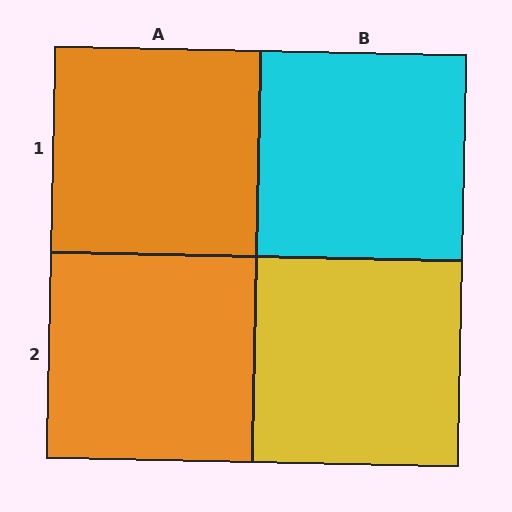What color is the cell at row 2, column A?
Orange.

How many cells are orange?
2 cells are orange.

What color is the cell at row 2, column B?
Yellow.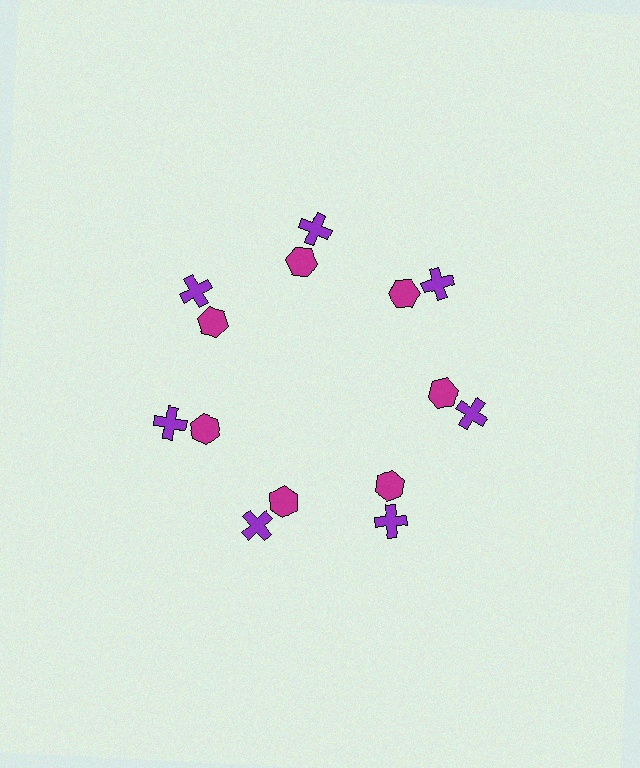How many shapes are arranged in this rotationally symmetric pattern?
There are 14 shapes, arranged in 7 groups of 2.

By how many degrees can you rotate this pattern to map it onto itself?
The pattern maps onto itself every 51 degrees of rotation.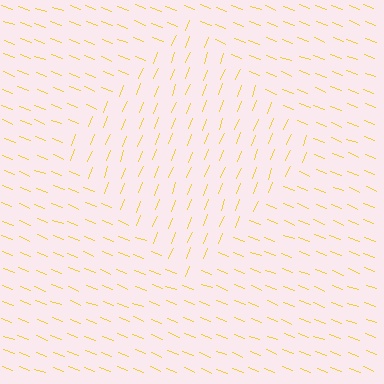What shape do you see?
I see a diamond.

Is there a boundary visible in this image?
Yes, there is a texture boundary formed by a change in line orientation.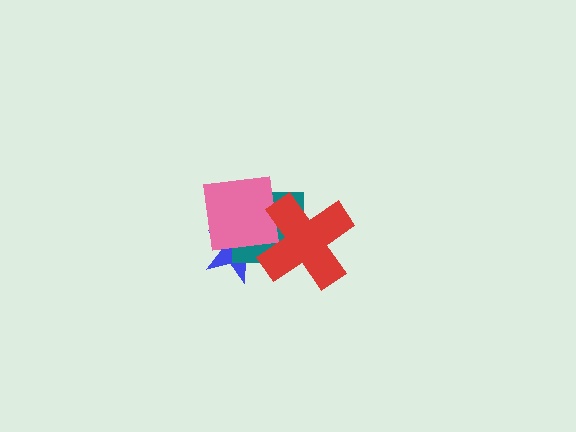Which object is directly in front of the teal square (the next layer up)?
The pink square is directly in front of the teal square.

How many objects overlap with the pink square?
3 objects overlap with the pink square.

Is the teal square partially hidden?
Yes, it is partially covered by another shape.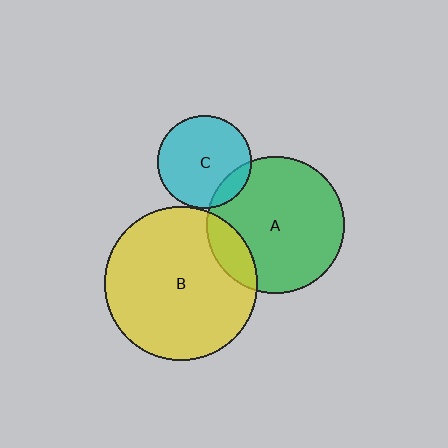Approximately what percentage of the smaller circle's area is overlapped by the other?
Approximately 15%.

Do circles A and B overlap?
Yes.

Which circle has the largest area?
Circle B (yellow).